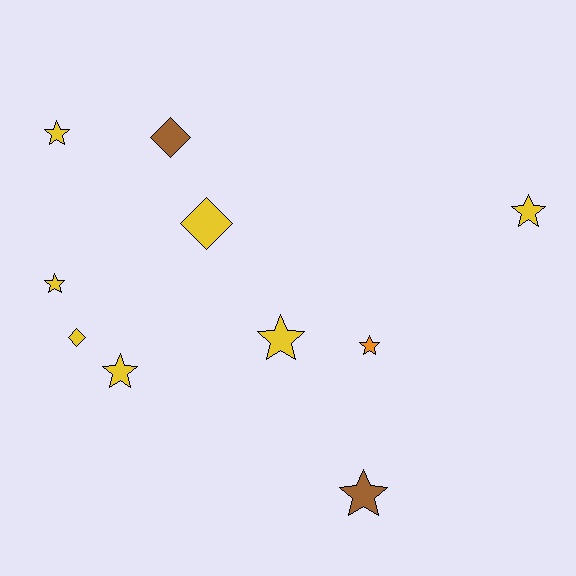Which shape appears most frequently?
Star, with 7 objects.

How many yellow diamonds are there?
There are 2 yellow diamonds.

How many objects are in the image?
There are 10 objects.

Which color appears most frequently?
Yellow, with 7 objects.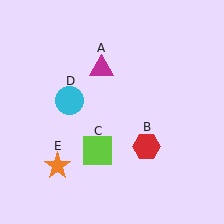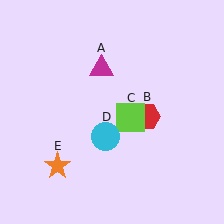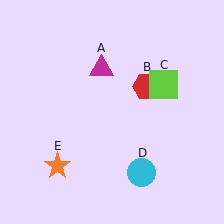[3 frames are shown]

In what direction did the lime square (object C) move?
The lime square (object C) moved up and to the right.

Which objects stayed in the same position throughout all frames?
Magenta triangle (object A) and orange star (object E) remained stationary.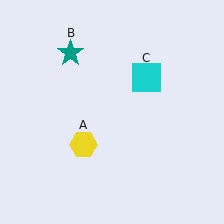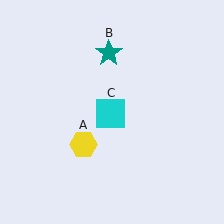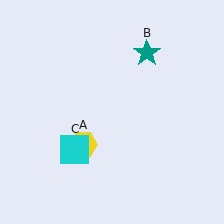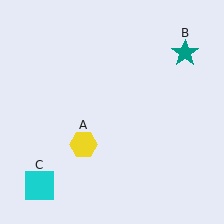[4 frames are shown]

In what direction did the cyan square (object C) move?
The cyan square (object C) moved down and to the left.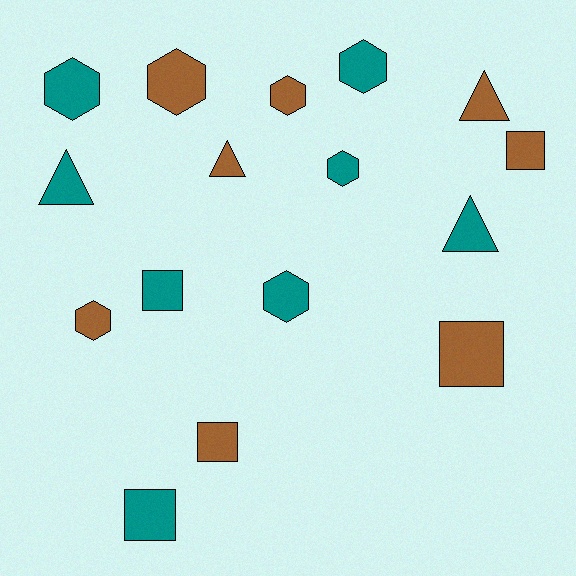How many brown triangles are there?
There are 2 brown triangles.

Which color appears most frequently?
Teal, with 8 objects.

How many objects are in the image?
There are 16 objects.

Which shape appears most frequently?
Hexagon, with 7 objects.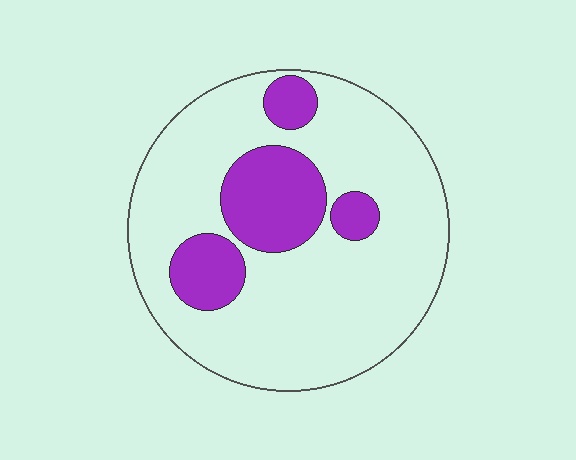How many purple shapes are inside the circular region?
4.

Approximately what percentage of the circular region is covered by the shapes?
Approximately 20%.